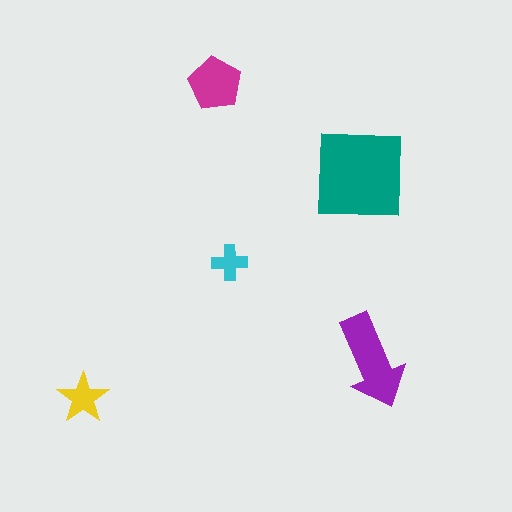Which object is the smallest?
The cyan cross.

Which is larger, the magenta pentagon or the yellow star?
The magenta pentagon.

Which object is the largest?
The teal square.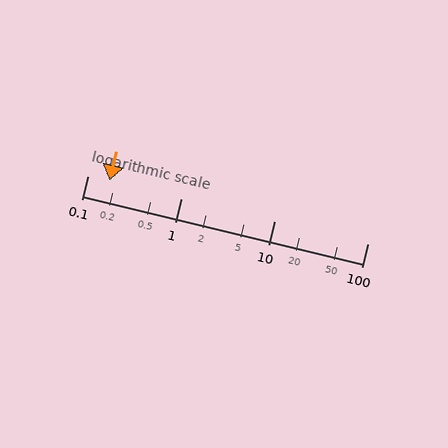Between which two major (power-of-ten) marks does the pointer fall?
The pointer is between 0.1 and 1.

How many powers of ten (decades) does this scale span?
The scale spans 3 decades, from 0.1 to 100.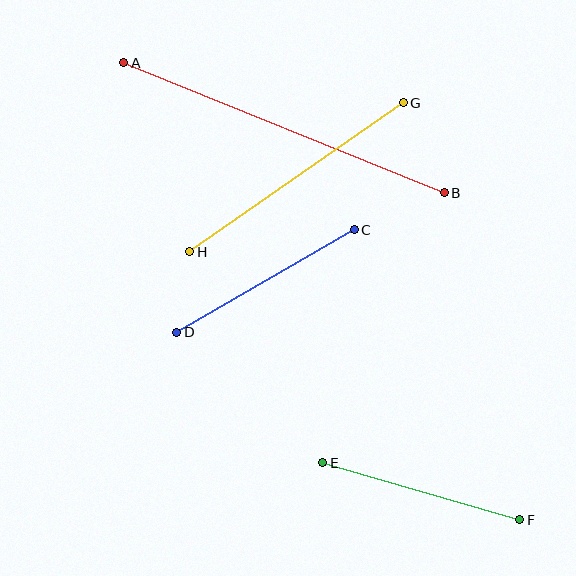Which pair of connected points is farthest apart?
Points A and B are farthest apart.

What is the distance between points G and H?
The distance is approximately 260 pixels.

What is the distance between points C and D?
The distance is approximately 205 pixels.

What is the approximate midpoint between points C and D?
The midpoint is at approximately (266, 281) pixels.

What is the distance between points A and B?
The distance is approximately 346 pixels.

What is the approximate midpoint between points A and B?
The midpoint is at approximately (284, 128) pixels.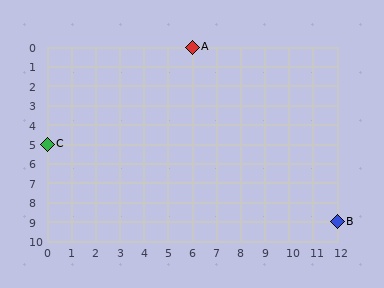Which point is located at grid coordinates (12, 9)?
Point B is at (12, 9).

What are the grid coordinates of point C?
Point C is at grid coordinates (0, 5).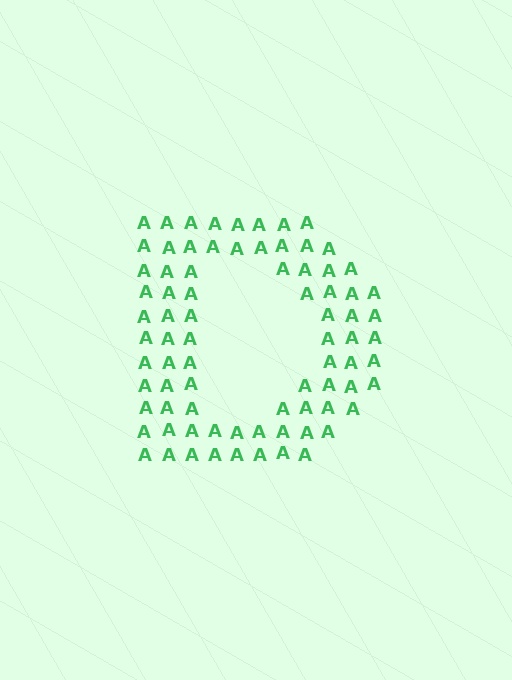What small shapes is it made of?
It is made of small letter A's.